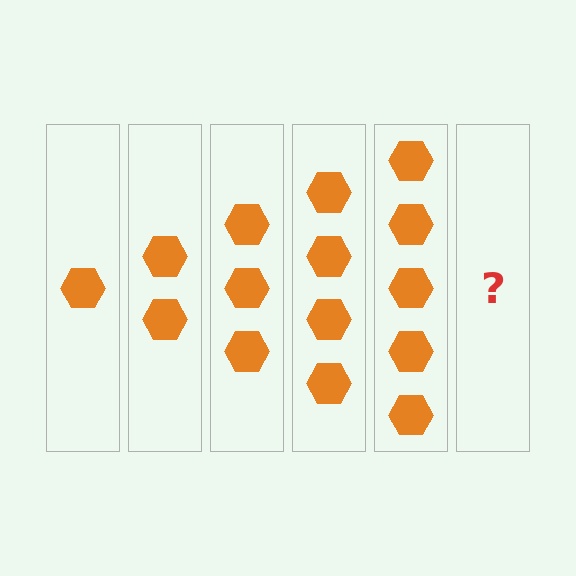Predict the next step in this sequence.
The next step is 6 hexagons.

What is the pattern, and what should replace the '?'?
The pattern is that each step adds one more hexagon. The '?' should be 6 hexagons.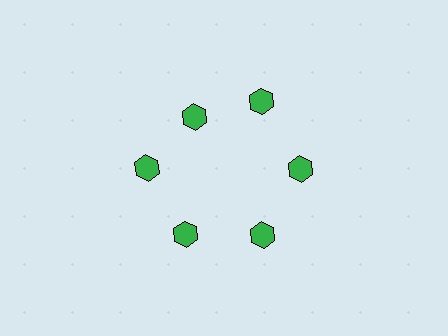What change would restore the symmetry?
The symmetry would be restored by moving it outward, back onto the ring so that all 6 hexagons sit at equal angles and equal distance from the center.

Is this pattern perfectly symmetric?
No. The 6 green hexagons are arranged in a ring, but one element near the 11 o'clock position is pulled inward toward the center, breaking the 6-fold rotational symmetry.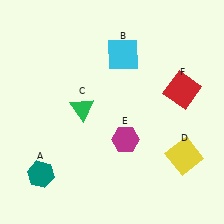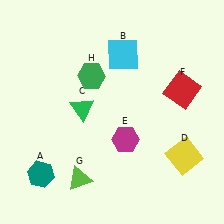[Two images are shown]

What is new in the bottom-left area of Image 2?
A lime triangle (G) was added in the bottom-left area of Image 2.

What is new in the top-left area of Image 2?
A green hexagon (H) was added in the top-left area of Image 2.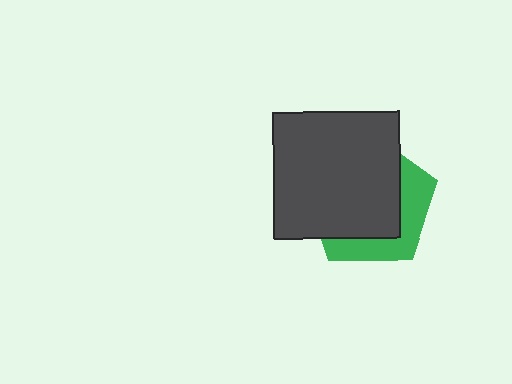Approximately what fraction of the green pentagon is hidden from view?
Roughly 67% of the green pentagon is hidden behind the dark gray square.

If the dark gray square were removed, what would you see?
You would see the complete green pentagon.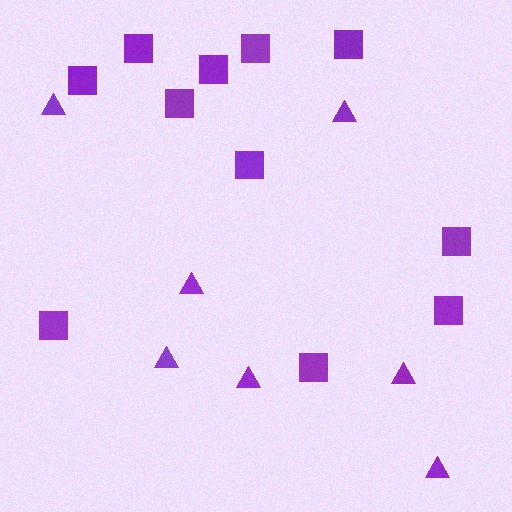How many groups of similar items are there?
There are 2 groups: one group of triangles (7) and one group of squares (11).